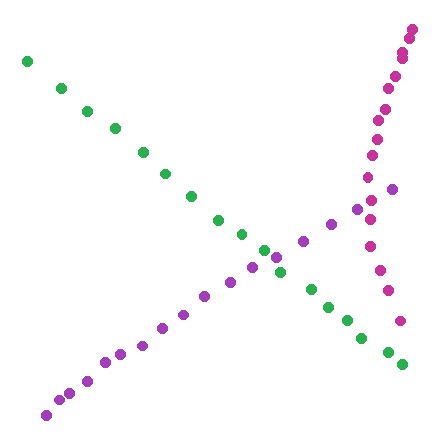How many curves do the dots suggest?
There are 3 distinct paths.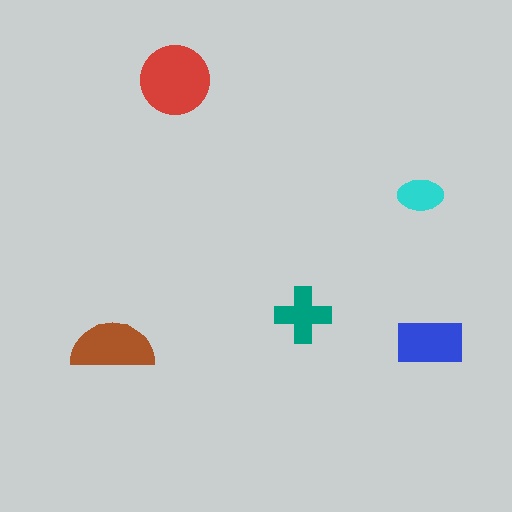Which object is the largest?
The red circle.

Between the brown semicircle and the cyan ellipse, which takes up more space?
The brown semicircle.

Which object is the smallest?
The cyan ellipse.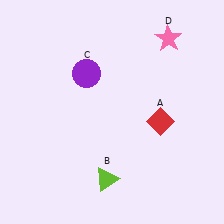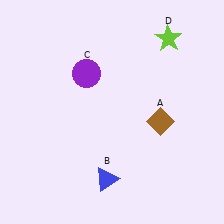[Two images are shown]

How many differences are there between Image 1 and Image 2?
There are 3 differences between the two images.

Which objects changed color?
A changed from red to brown. B changed from lime to blue. D changed from pink to lime.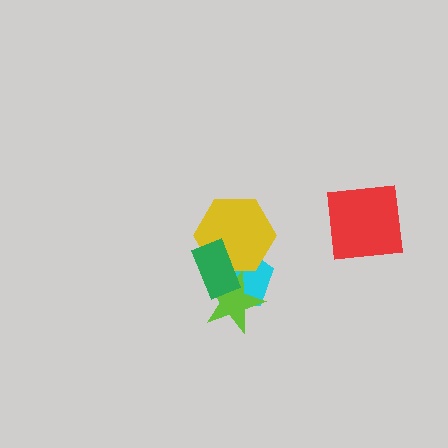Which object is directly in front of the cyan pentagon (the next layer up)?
The lime star is directly in front of the cyan pentagon.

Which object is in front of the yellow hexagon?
The green rectangle is in front of the yellow hexagon.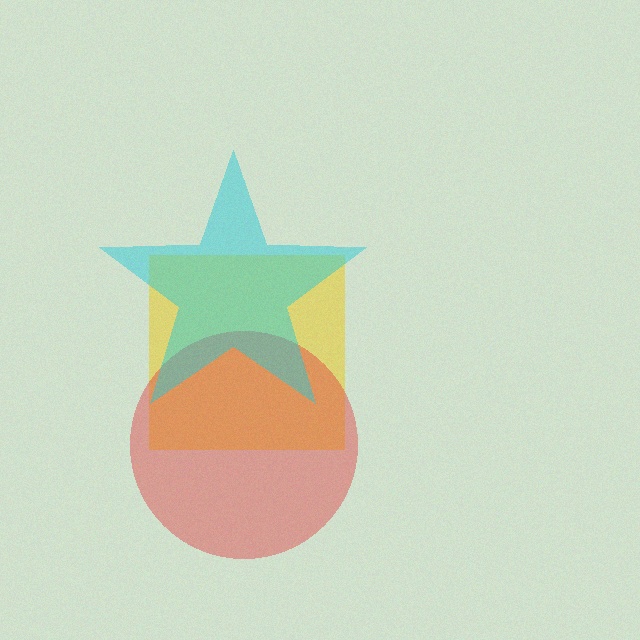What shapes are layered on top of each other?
The layered shapes are: a yellow square, a red circle, a cyan star.